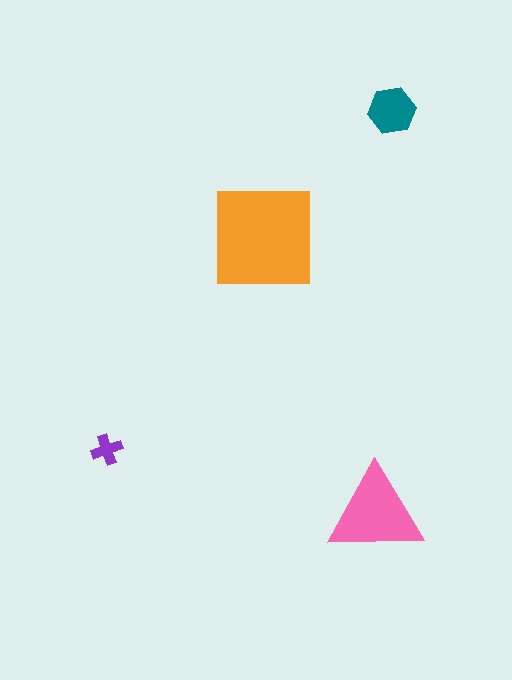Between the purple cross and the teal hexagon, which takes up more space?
The teal hexagon.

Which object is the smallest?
The purple cross.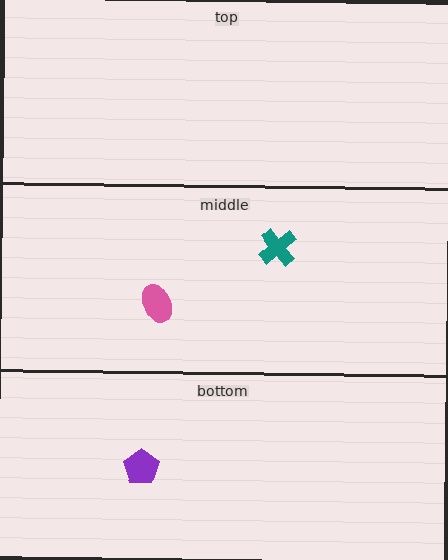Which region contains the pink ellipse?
The middle region.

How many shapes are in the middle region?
2.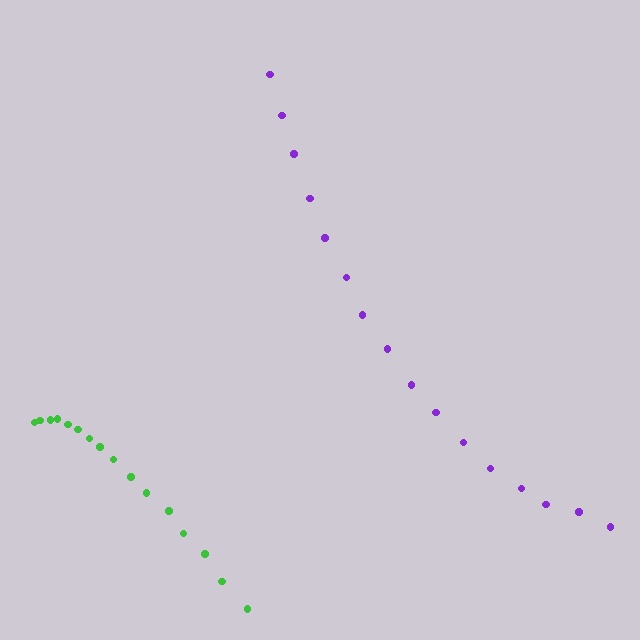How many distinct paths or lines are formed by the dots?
There are 2 distinct paths.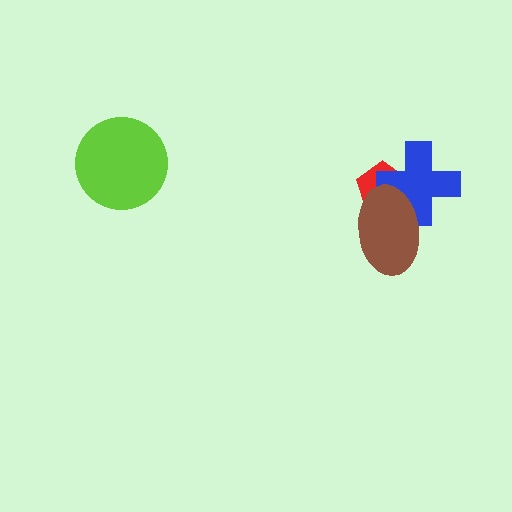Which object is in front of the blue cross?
The brown ellipse is in front of the blue cross.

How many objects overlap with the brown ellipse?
2 objects overlap with the brown ellipse.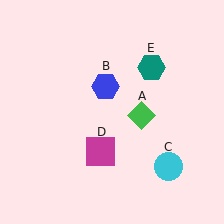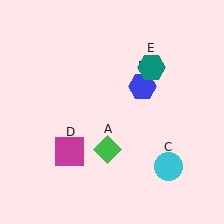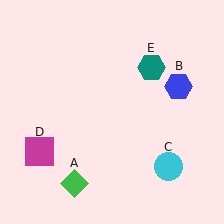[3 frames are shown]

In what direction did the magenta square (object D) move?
The magenta square (object D) moved left.